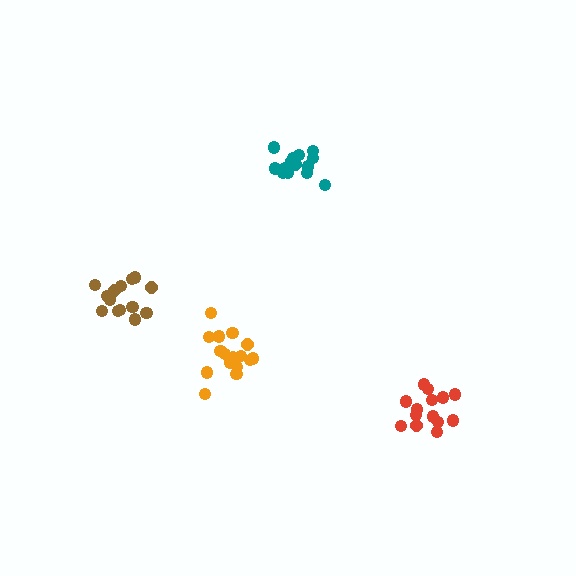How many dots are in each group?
Group 1: 15 dots, Group 2: 14 dots, Group 3: 16 dots, Group 4: 15 dots (60 total).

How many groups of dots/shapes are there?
There are 4 groups.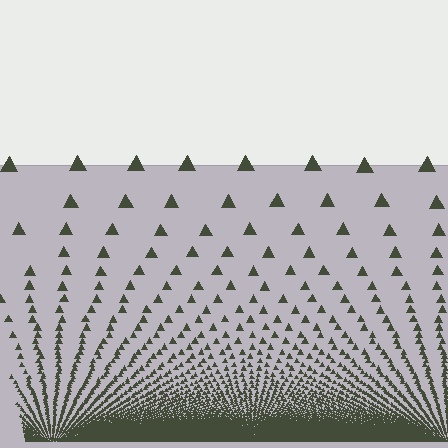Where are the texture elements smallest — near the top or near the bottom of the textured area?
Near the bottom.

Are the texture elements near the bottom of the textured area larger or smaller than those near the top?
Smaller. The gradient is inverted — elements near the bottom are smaller and denser.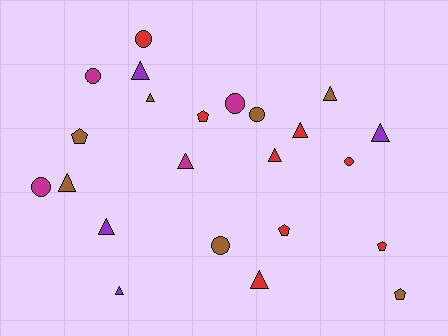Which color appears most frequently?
Red, with 8 objects.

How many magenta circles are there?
There are 3 magenta circles.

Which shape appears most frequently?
Triangle, with 11 objects.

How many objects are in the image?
There are 23 objects.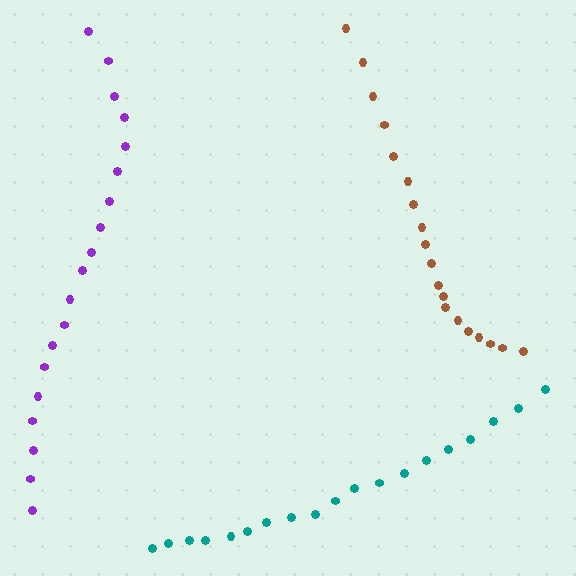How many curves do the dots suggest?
There are 3 distinct paths.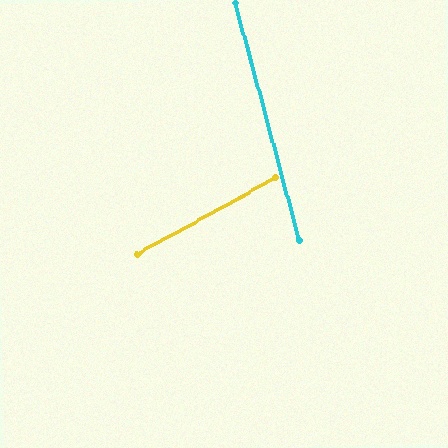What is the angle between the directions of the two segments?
Approximately 76 degrees.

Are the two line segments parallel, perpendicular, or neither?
Neither parallel nor perpendicular — they differ by about 76°.